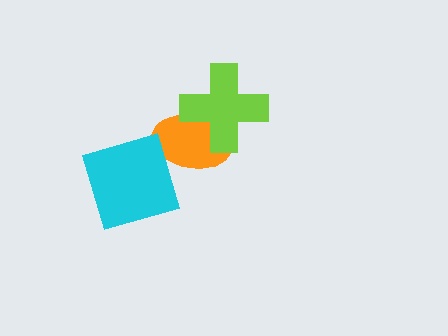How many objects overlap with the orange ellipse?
1 object overlaps with the orange ellipse.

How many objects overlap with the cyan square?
0 objects overlap with the cyan square.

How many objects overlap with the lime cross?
1 object overlaps with the lime cross.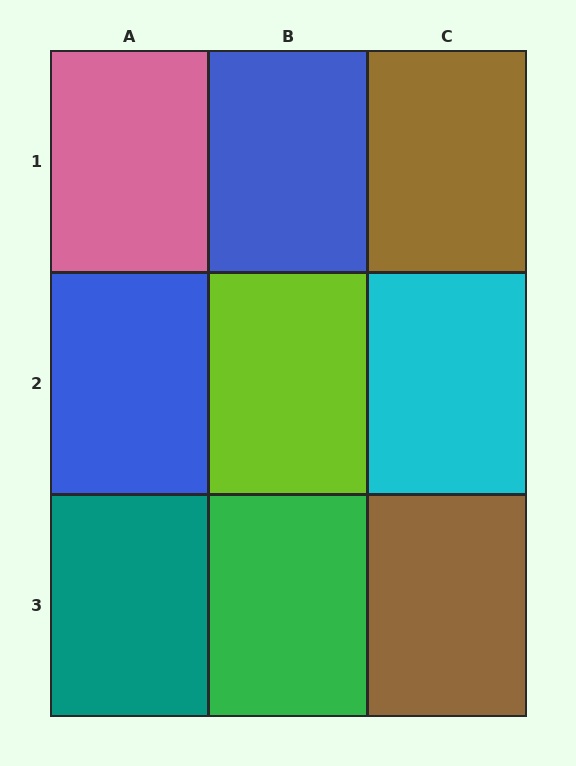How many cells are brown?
2 cells are brown.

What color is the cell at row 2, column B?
Lime.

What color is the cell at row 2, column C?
Cyan.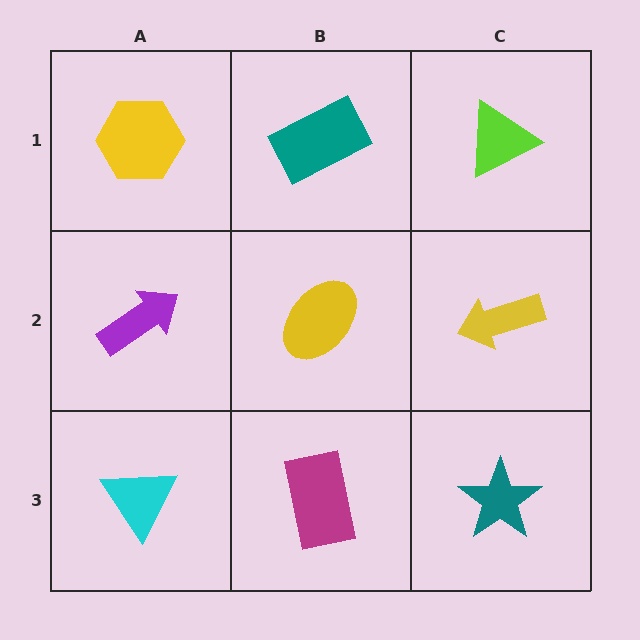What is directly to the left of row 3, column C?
A magenta rectangle.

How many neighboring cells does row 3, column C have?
2.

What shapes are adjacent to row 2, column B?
A teal rectangle (row 1, column B), a magenta rectangle (row 3, column B), a purple arrow (row 2, column A), a yellow arrow (row 2, column C).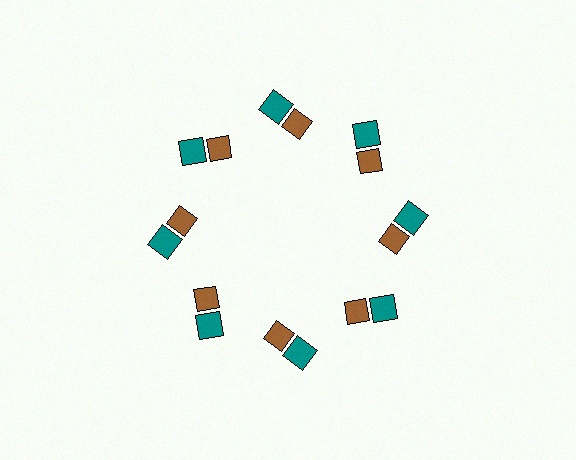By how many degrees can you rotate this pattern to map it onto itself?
The pattern maps onto itself every 45 degrees of rotation.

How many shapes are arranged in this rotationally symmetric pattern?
There are 16 shapes, arranged in 8 groups of 2.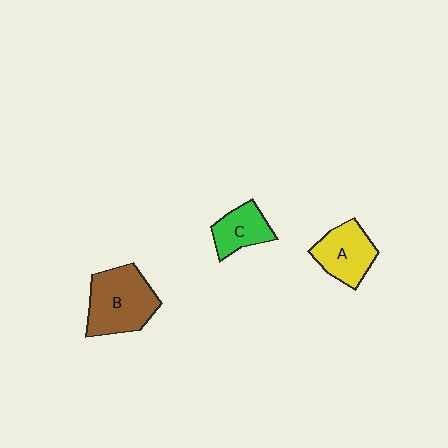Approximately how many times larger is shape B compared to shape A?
Approximately 1.4 times.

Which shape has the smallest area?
Shape C (green).